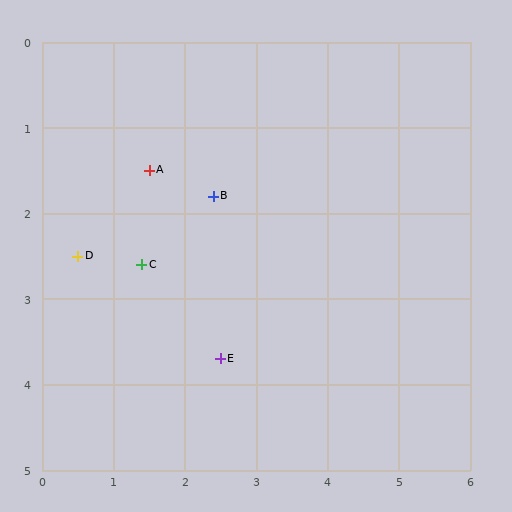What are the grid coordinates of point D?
Point D is at approximately (0.5, 2.5).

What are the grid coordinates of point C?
Point C is at approximately (1.4, 2.6).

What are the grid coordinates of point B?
Point B is at approximately (2.4, 1.8).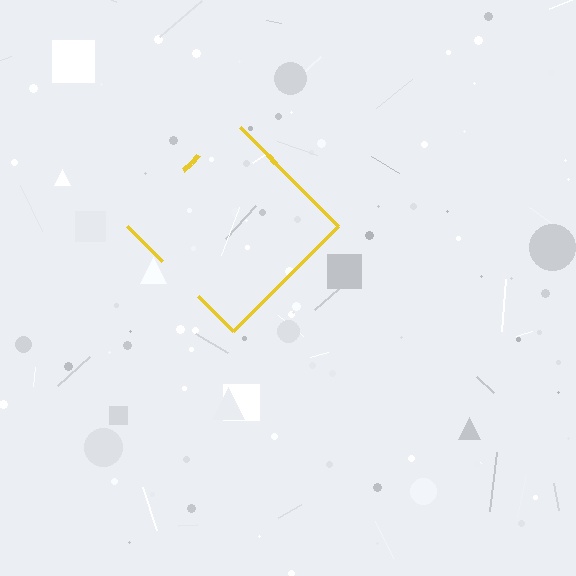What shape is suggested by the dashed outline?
The dashed outline suggests a diamond.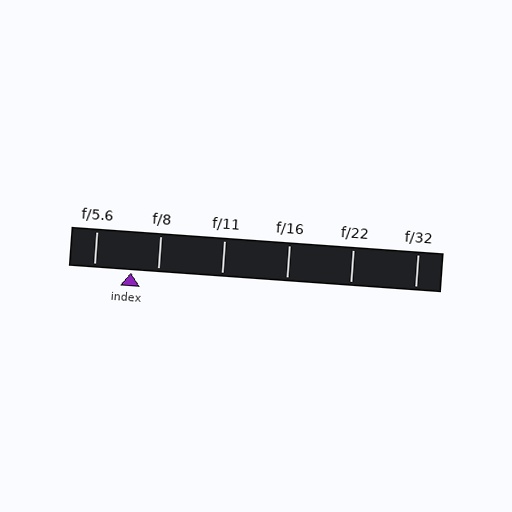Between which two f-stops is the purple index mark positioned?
The index mark is between f/5.6 and f/8.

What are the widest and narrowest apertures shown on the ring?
The widest aperture shown is f/5.6 and the narrowest is f/32.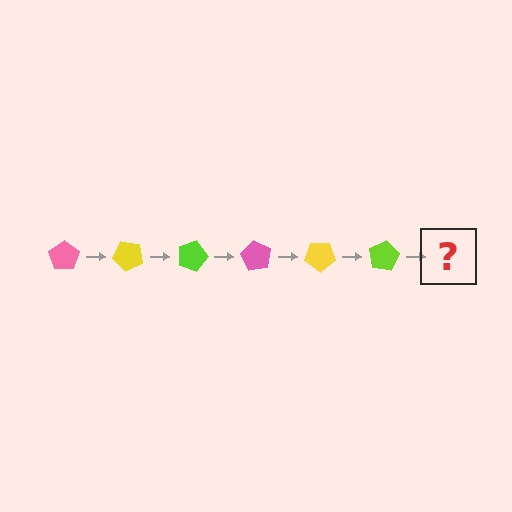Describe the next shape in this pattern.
It should be a pink pentagon, rotated 270 degrees from the start.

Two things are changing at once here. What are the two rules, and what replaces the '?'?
The two rules are that it rotates 45 degrees each step and the color cycles through pink, yellow, and lime. The '?' should be a pink pentagon, rotated 270 degrees from the start.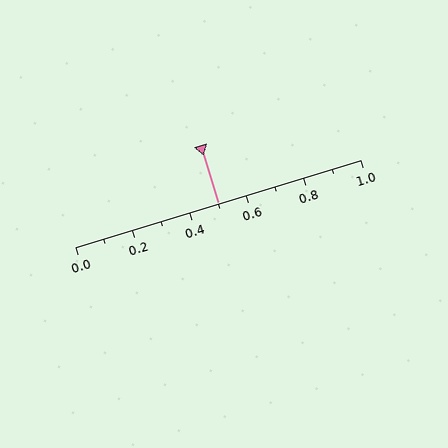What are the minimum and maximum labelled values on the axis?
The axis runs from 0.0 to 1.0.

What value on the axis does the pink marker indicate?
The marker indicates approximately 0.5.